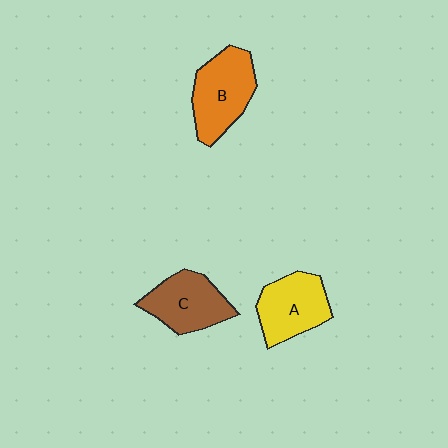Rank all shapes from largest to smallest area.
From largest to smallest: B (orange), C (brown), A (yellow).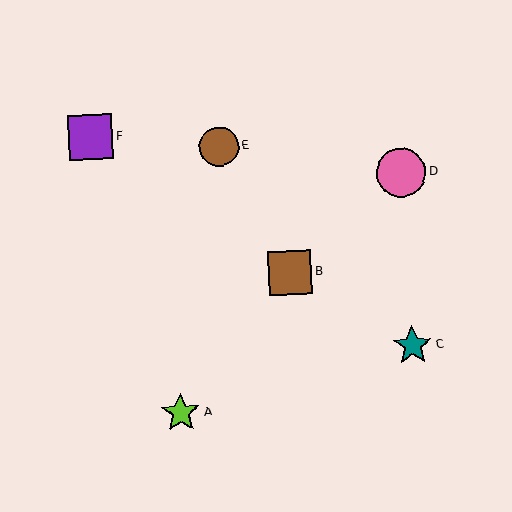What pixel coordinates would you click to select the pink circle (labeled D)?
Click at (401, 173) to select the pink circle D.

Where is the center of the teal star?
The center of the teal star is at (413, 345).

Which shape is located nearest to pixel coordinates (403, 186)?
The pink circle (labeled D) at (401, 173) is nearest to that location.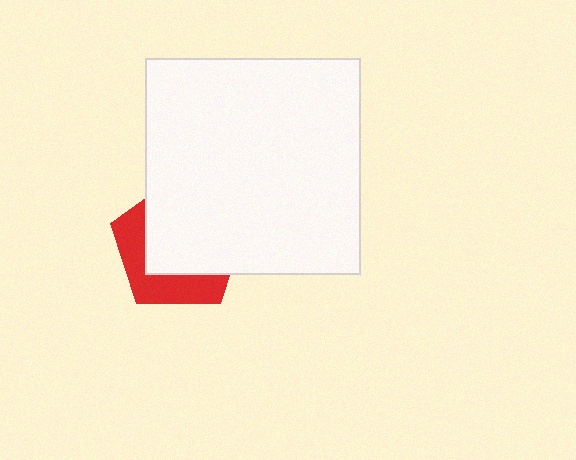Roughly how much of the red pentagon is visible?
A small part of it is visible (roughly 37%).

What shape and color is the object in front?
The object in front is a white square.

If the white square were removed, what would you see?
You would see the complete red pentagon.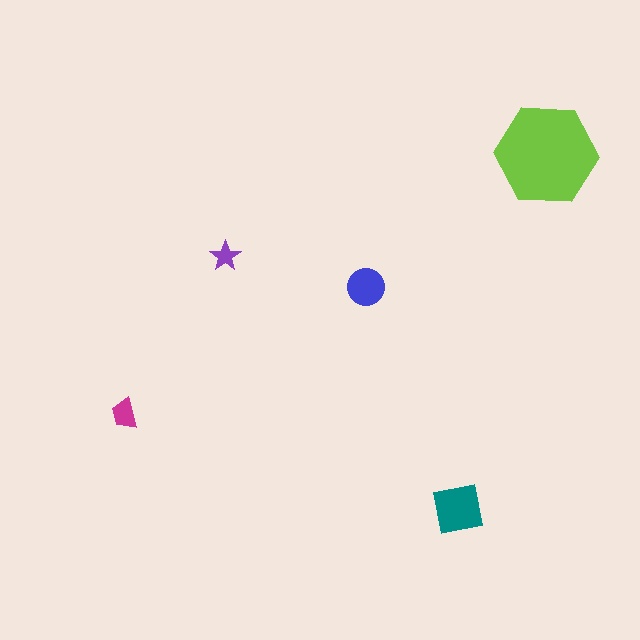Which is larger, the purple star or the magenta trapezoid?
The magenta trapezoid.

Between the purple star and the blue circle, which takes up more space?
The blue circle.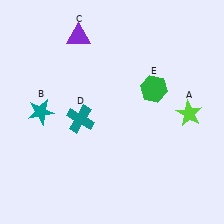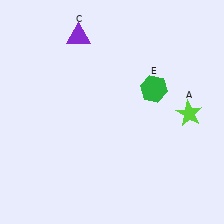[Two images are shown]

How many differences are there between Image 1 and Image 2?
There are 2 differences between the two images.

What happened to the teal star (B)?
The teal star (B) was removed in Image 2. It was in the top-left area of Image 1.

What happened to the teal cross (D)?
The teal cross (D) was removed in Image 2. It was in the bottom-left area of Image 1.